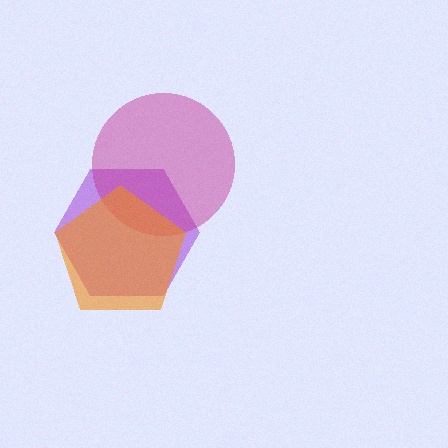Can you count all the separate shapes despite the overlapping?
Yes, there are 3 separate shapes.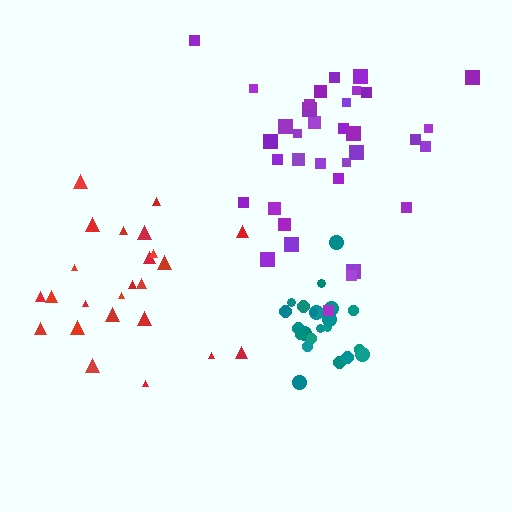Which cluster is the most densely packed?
Teal.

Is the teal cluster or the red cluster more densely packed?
Teal.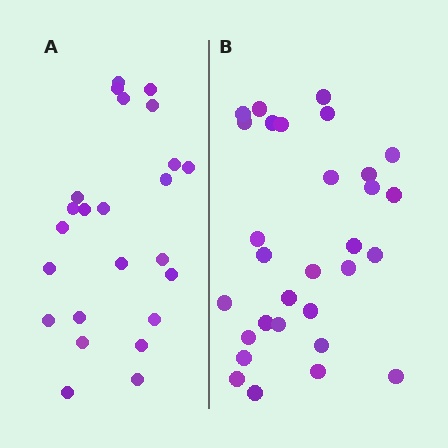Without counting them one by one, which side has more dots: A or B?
Region B (the right region) has more dots.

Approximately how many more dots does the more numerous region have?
Region B has about 6 more dots than region A.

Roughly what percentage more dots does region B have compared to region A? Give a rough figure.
About 25% more.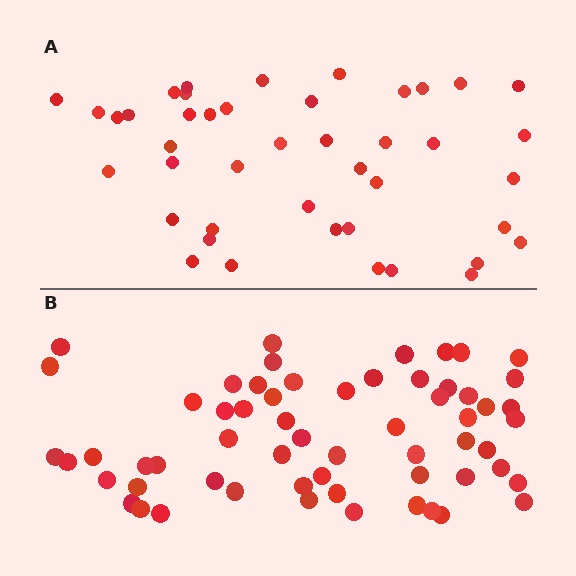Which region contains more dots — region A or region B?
Region B (the bottom region) has more dots.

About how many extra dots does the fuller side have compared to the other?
Region B has approximately 15 more dots than region A.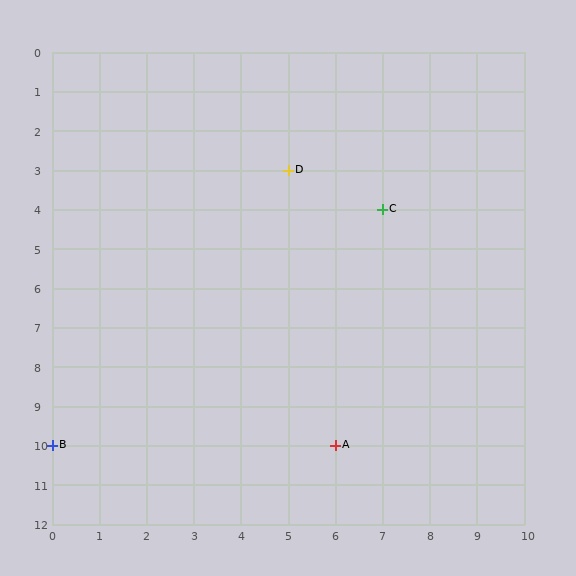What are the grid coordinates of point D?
Point D is at grid coordinates (5, 3).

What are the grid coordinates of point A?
Point A is at grid coordinates (6, 10).